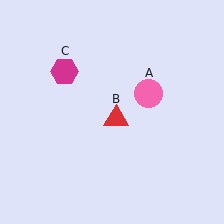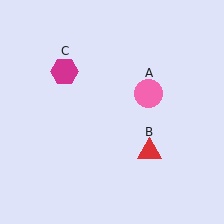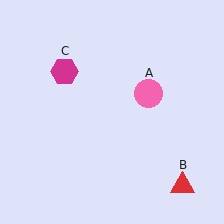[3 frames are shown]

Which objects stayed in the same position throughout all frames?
Pink circle (object A) and magenta hexagon (object C) remained stationary.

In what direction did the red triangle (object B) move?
The red triangle (object B) moved down and to the right.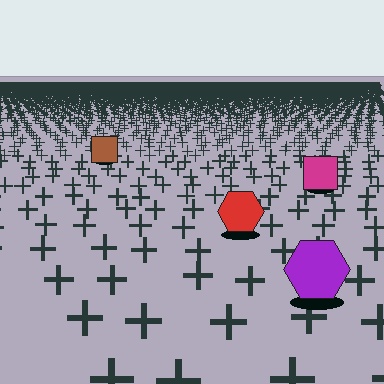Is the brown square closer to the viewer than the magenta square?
No. The magenta square is closer — you can tell from the texture gradient: the ground texture is coarser near it.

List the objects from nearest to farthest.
From nearest to farthest: the purple hexagon, the red hexagon, the magenta square, the brown square.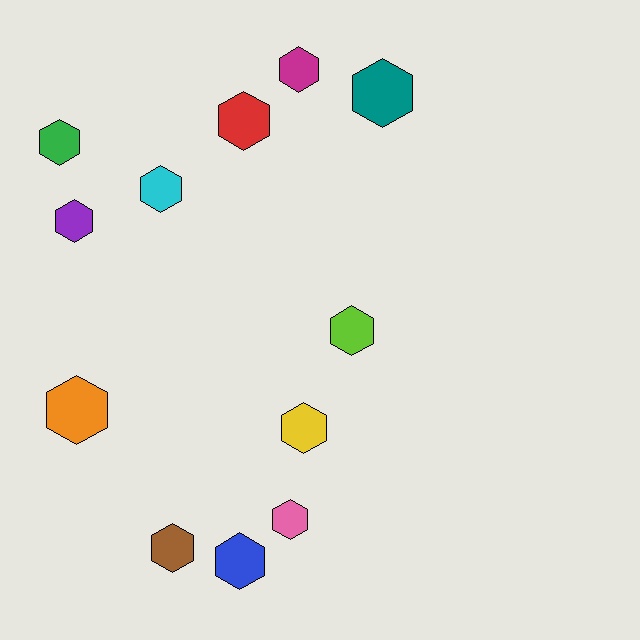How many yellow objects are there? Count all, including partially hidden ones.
There is 1 yellow object.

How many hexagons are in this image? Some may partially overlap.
There are 12 hexagons.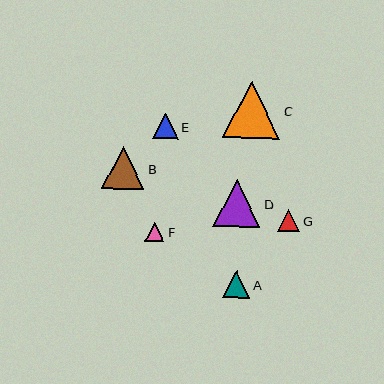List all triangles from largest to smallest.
From largest to smallest: C, D, B, A, E, G, F.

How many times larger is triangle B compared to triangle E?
Triangle B is approximately 1.7 times the size of triangle E.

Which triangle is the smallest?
Triangle F is the smallest with a size of approximately 19 pixels.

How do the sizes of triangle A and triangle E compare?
Triangle A and triangle E are approximately the same size.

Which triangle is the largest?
Triangle C is the largest with a size of approximately 58 pixels.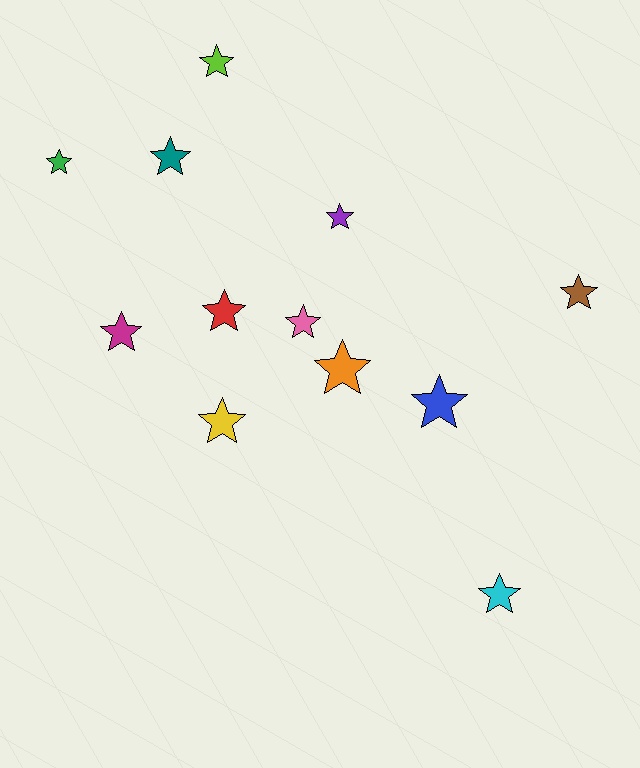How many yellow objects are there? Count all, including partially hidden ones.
There is 1 yellow object.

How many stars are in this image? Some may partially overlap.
There are 12 stars.